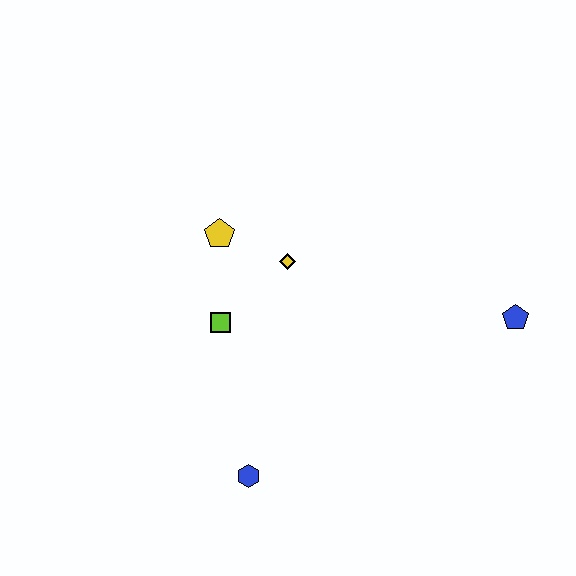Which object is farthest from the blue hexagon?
The blue pentagon is farthest from the blue hexagon.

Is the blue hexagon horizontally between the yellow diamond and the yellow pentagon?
Yes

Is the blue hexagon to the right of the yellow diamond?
No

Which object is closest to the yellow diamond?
The yellow pentagon is closest to the yellow diamond.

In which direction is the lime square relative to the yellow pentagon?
The lime square is below the yellow pentagon.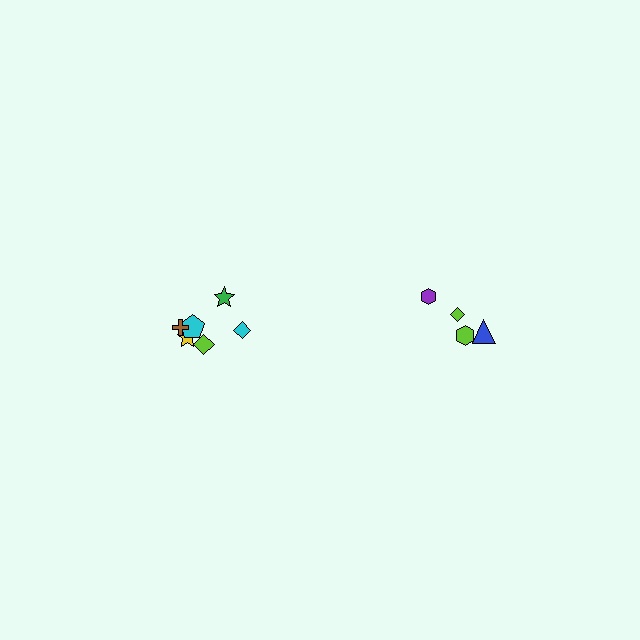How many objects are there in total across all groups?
There are 10 objects.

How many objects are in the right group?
There are 4 objects.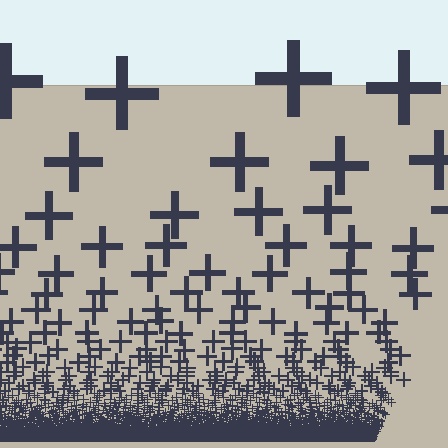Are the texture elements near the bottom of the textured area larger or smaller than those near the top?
Smaller. The gradient is inverted — elements near the bottom are smaller and denser.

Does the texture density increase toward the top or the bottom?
Density increases toward the bottom.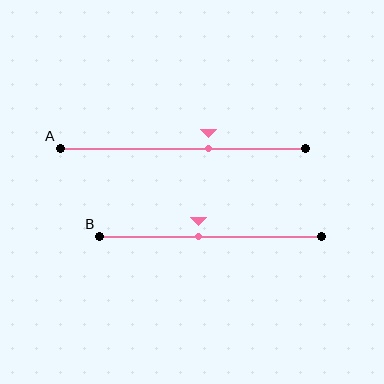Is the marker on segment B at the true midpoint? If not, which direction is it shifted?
No, the marker on segment B is shifted to the left by about 6% of the segment length.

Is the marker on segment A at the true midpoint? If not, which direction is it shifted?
No, the marker on segment A is shifted to the right by about 11% of the segment length.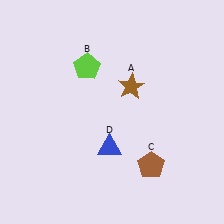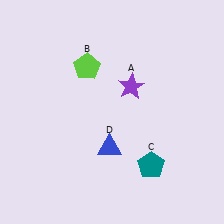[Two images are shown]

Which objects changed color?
A changed from brown to purple. C changed from brown to teal.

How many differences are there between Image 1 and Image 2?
There are 2 differences between the two images.